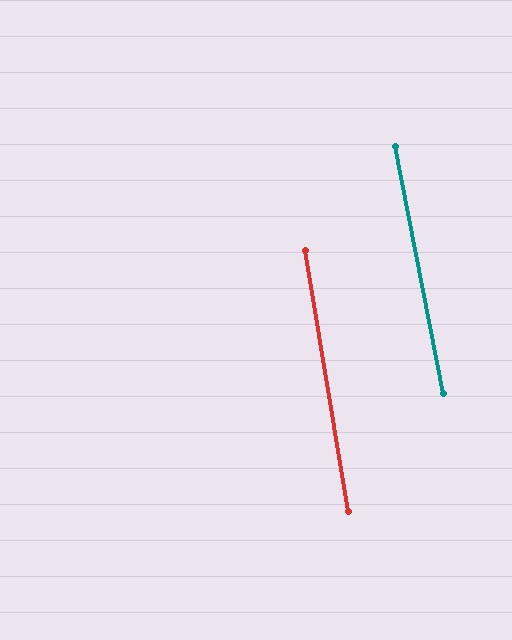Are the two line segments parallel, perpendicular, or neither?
Parallel — their directions differ by only 1.6°.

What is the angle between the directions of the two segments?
Approximately 2 degrees.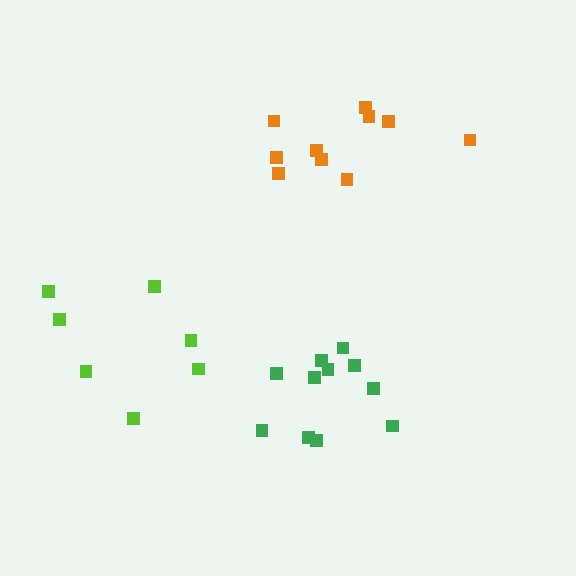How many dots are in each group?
Group 1: 7 dots, Group 2: 10 dots, Group 3: 11 dots (28 total).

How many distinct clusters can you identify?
There are 3 distinct clusters.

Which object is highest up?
The orange cluster is topmost.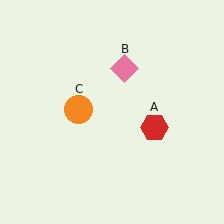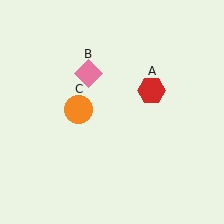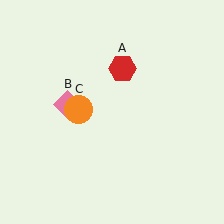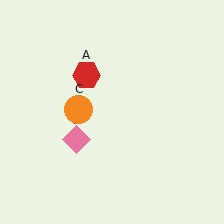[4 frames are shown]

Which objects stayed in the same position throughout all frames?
Orange circle (object C) remained stationary.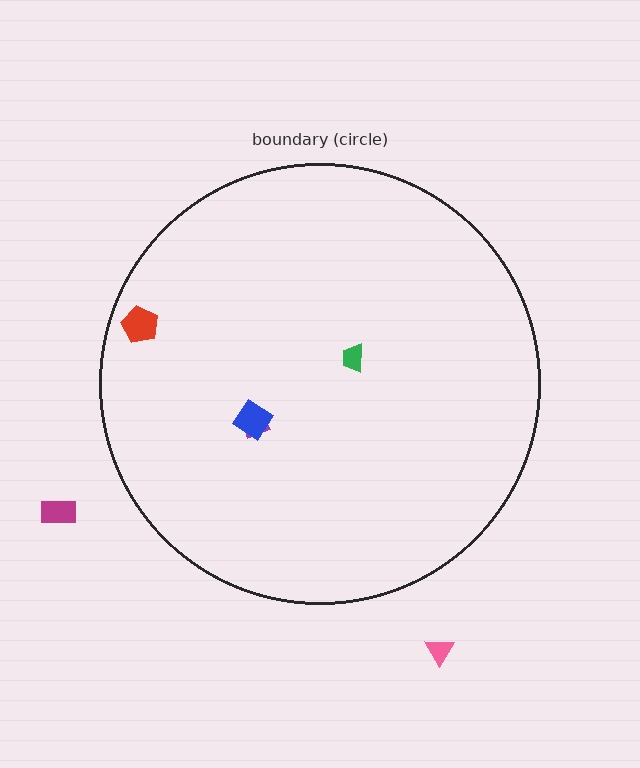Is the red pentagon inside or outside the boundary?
Inside.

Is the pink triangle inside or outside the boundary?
Outside.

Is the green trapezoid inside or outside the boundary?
Inside.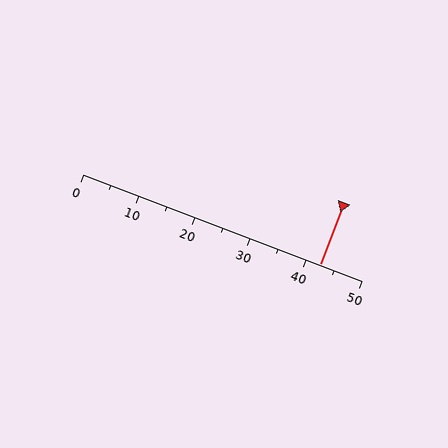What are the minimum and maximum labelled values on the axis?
The axis runs from 0 to 50.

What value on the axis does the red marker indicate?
The marker indicates approximately 42.5.